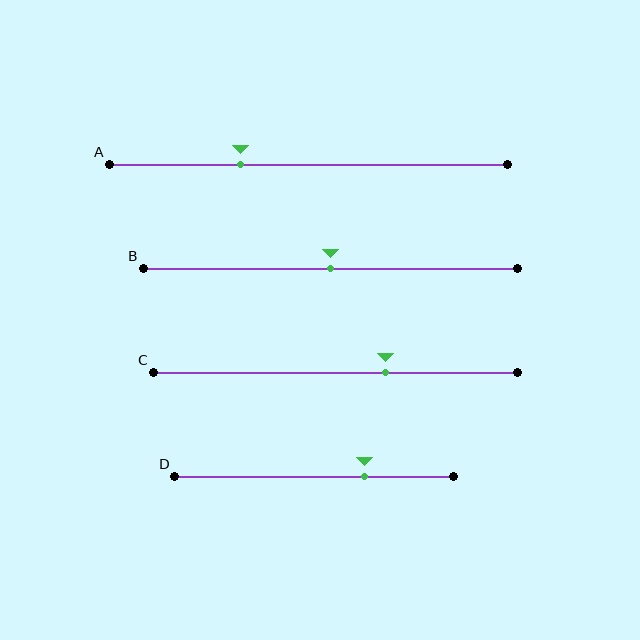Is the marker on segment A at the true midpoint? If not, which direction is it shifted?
No, the marker on segment A is shifted to the left by about 17% of the segment length.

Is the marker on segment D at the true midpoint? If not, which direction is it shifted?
No, the marker on segment D is shifted to the right by about 18% of the segment length.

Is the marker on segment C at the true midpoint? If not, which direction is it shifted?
No, the marker on segment C is shifted to the right by about 14% of the segment length.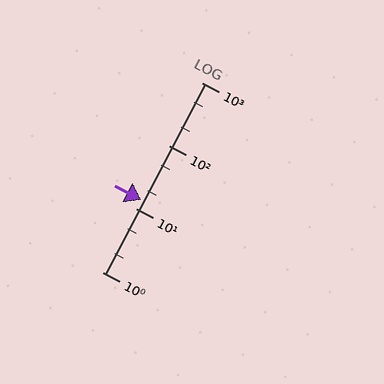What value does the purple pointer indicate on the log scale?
The pointer indicates approximately 14.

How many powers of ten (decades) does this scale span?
The scale spans 3 decades, from 1 to 1000.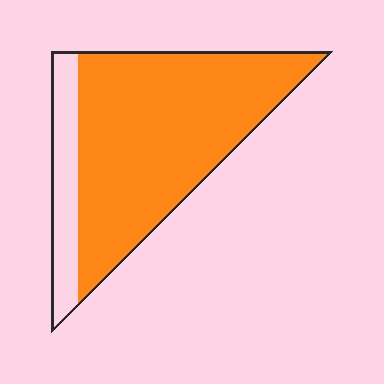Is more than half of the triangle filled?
Yes.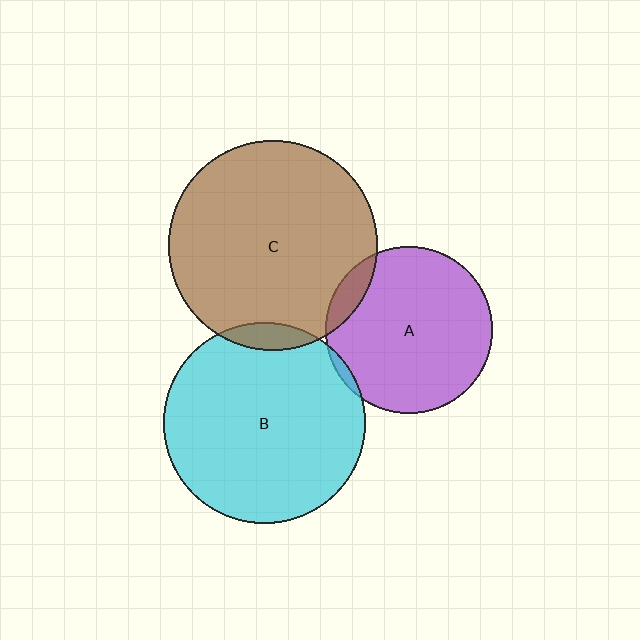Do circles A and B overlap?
Yes.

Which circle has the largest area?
Circle C (brown).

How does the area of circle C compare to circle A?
Approximately 1.6 times.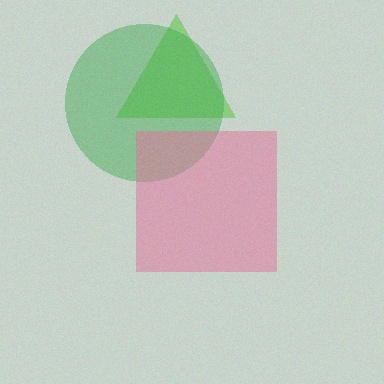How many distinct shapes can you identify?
There are 3 distinct shapes: a lime triangle, a green circle, a pink square.